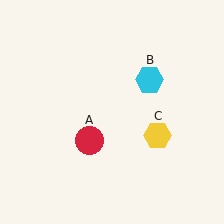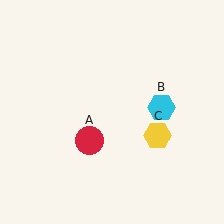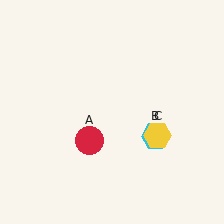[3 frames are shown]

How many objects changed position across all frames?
1 object changed position: cyan hexagon (object B).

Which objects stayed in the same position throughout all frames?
Red circle (object A) and yellow hexagon (object C) remained stationary.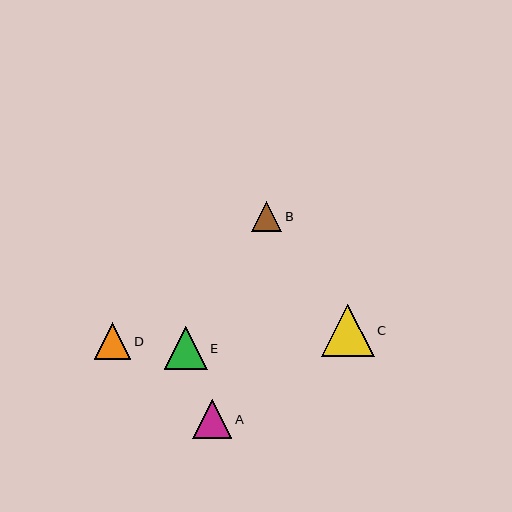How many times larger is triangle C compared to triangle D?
Triangle C is approximately 1.4 times the size of triangle D.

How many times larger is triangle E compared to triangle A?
Triangle E is approximately 1.1 times the size of triangle A.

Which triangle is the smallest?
Triangle B is the smallest with a size of approximately 30 pixels.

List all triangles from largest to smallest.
From largest to smallest: C, E, A, D, B.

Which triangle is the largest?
Triangle C is the largest with a size of approximately 52 pixels.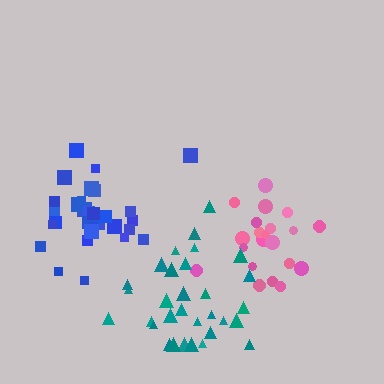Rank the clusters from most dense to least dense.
blue, pink, teal.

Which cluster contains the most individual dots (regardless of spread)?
Blue (32).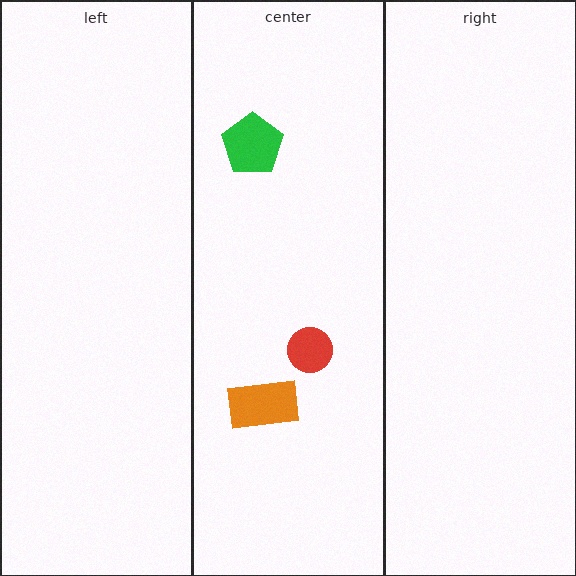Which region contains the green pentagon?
The center region.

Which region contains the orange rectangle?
The center region.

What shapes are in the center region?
The green pentagon, the orange rectangle, the red circle.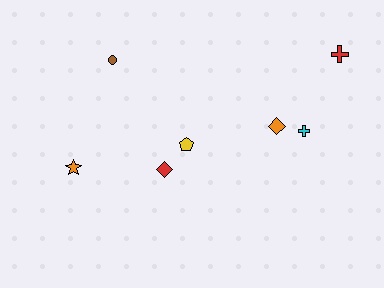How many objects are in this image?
There are 7 objects.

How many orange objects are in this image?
There are 2 orange objects.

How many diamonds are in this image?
There are 2 diamonds.